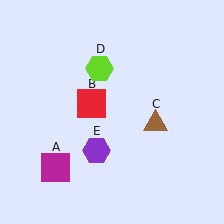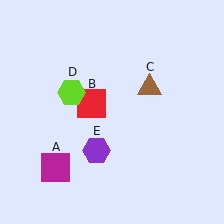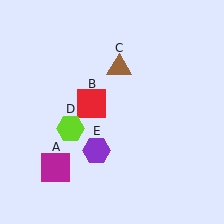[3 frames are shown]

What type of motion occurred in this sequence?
The brown triangle (object C), lime hexagon (object D) rotated counterclockwise around the center of the scene.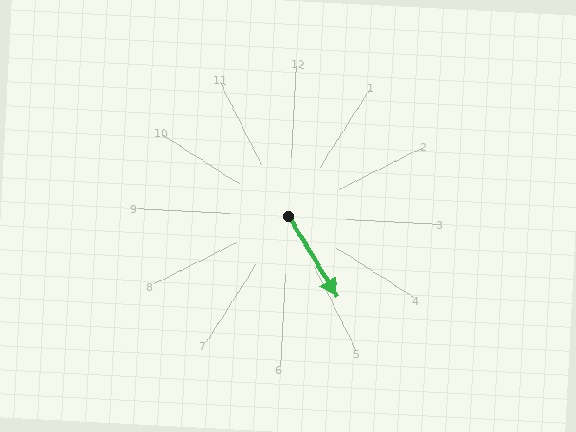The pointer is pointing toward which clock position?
Roughly 5 o'clock.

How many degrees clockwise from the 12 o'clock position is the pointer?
Approximately 146 degrees.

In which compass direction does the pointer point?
Southeast.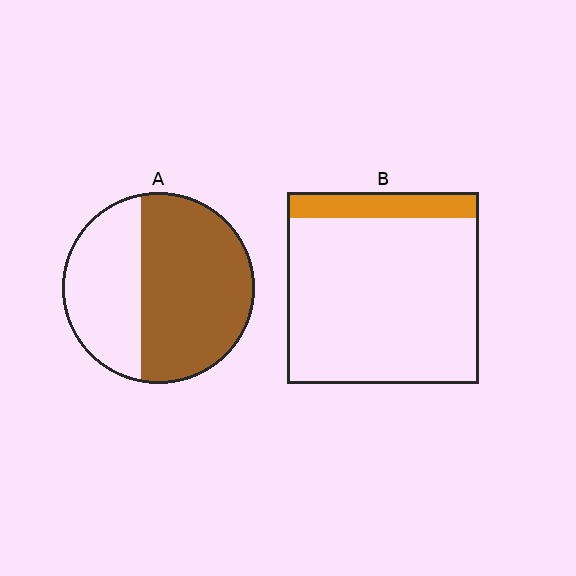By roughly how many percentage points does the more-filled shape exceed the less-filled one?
By roughly 50 percentage points (A over B).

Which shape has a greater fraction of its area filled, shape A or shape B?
Shape A.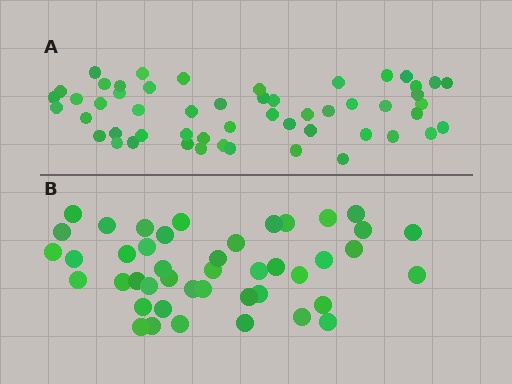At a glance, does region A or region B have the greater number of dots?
Region A (the top region) has more dots.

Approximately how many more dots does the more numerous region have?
Region A has roughly 8 or so more dots than region B.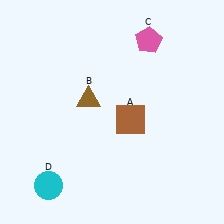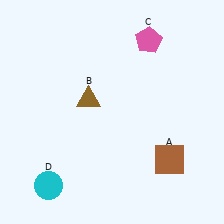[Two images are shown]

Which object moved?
The brown square (A) moved down.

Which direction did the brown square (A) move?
The brown square (A) moved down.